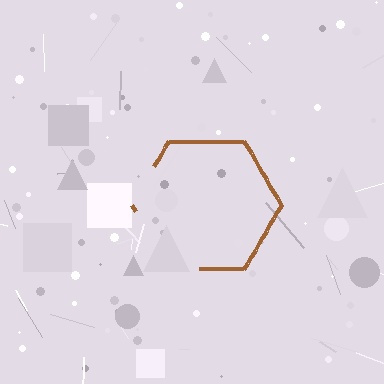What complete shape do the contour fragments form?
The contour fragments form a hexagon.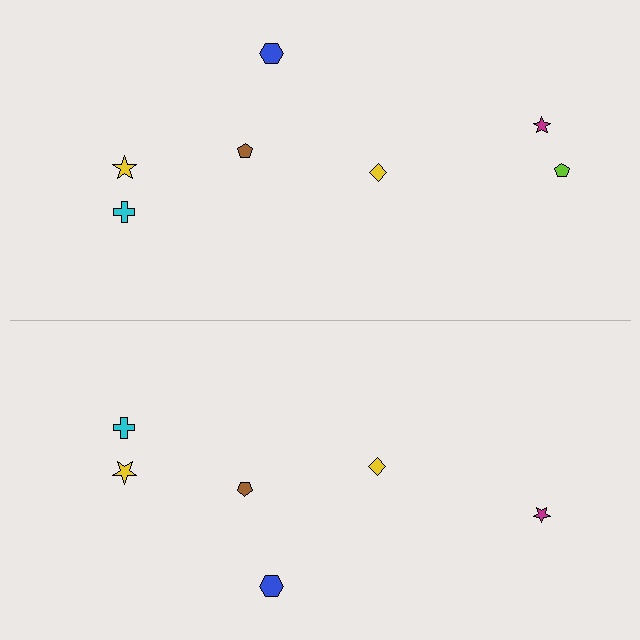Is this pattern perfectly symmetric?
No, the pattern is not perfectly symmetric. A lime pentagon is missing from the bottom side.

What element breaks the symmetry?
A lime pentagon is missing from the bottom side.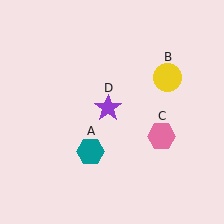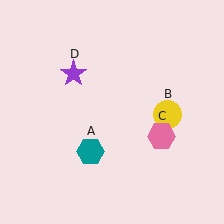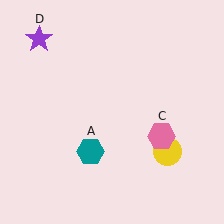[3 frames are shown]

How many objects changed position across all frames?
2 objects changed position: yellow circle (object B), purple star (object D).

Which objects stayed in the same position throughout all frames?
Teal hexagon (object A) and pink hexagon (object C) remained stationary.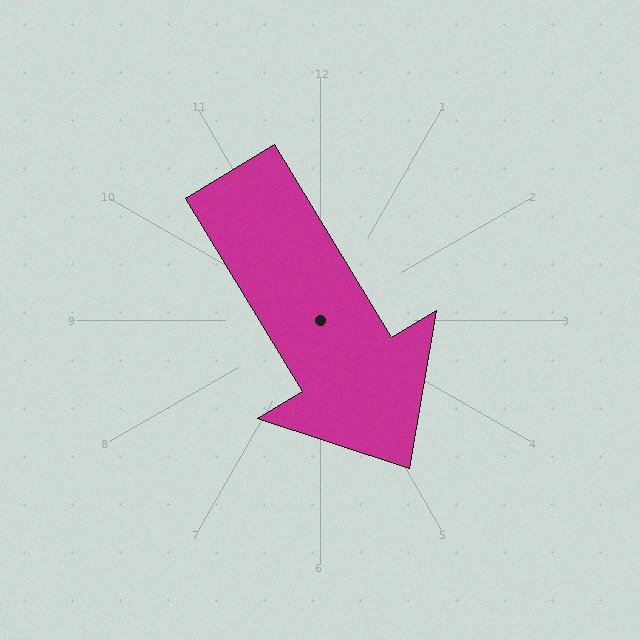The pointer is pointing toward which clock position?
Roughly 5 o'clock.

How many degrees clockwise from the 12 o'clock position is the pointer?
Approximately 149 degrees.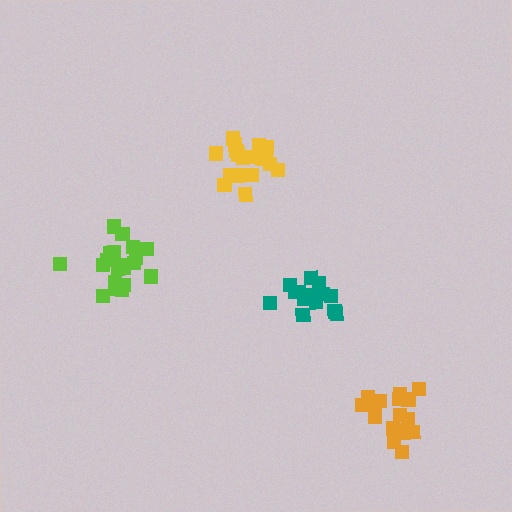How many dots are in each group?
Group 1: 18 dots, Group 2: 15 dots, Group 3: 18 dots, Group 4: 20 dots (71 total).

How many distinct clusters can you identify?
There are 4 distinct clusters.